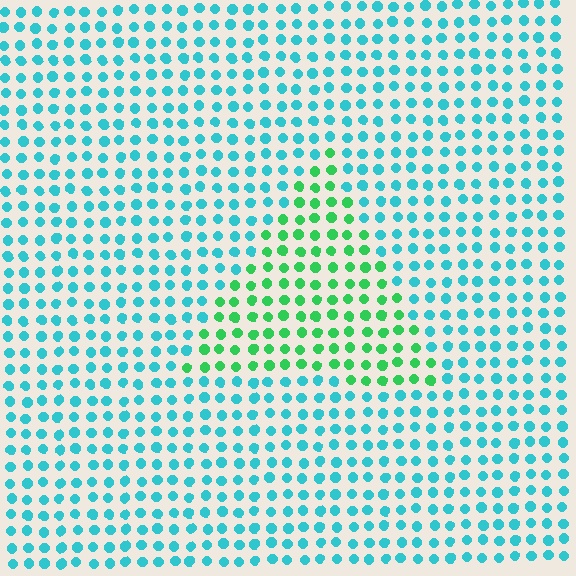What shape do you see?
I see a triangle.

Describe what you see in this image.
The image is filled with small cyan elements in a uniform arrangement. A triangle-shaped region is visible where the elements are tinted to a slightly different hue, forming a subtle color boundary.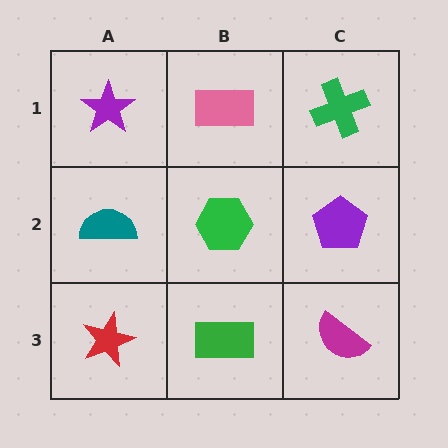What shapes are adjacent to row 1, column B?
A green hexagon (row 2, column B), a purple star (row 1, column A), a green cross (row 1, column C).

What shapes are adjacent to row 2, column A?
A purple star (row 1, column A), a red star (row 3, column A), a green hexagon (row 2, column B).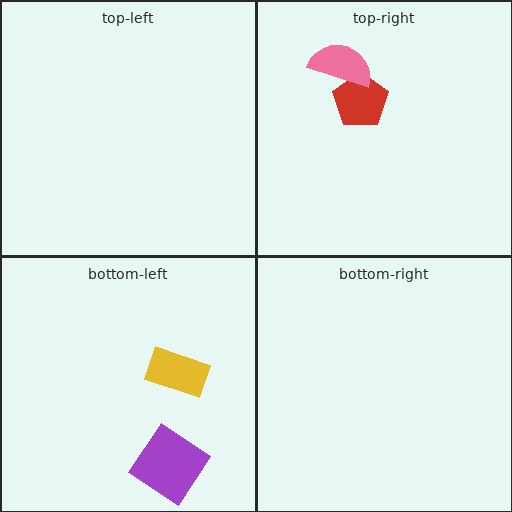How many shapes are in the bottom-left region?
2.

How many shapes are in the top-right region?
2.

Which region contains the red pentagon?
The top-right region.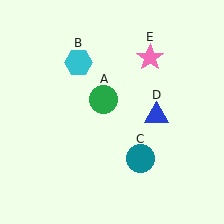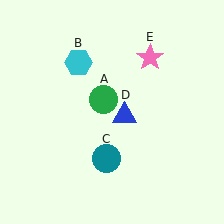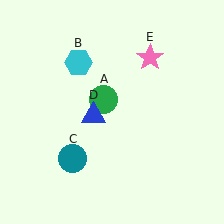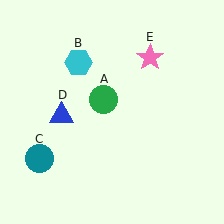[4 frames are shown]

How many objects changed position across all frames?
2 objects changed position: teal circle (object C), blue triangle (object D).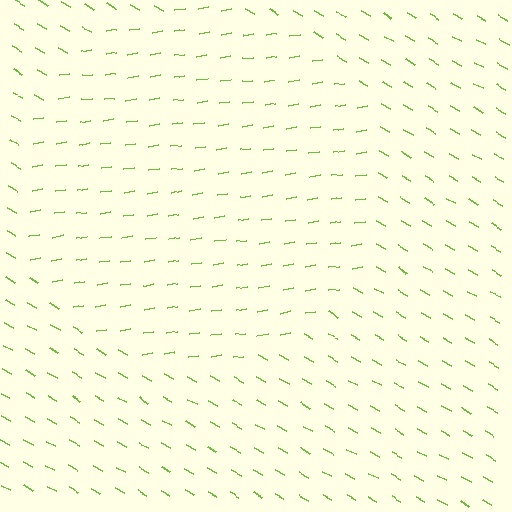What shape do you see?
I see a circle.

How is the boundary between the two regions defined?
The boundary is defined purely by a change in line orientation (approximately 38 degrees difference). All lines are the same color and thickness.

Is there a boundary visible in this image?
Yes, there is a texture boundary formed by a change in line orientation.